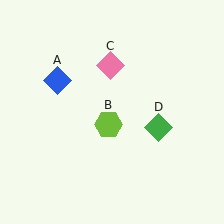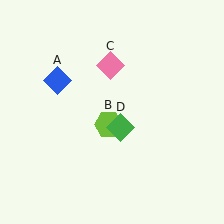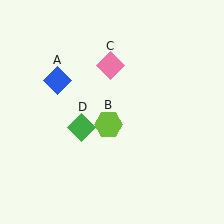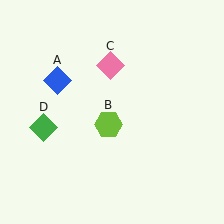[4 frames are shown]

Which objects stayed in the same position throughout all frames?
Blue diamond (object A) and lime hexagon (object B) and pink diamond (object C) remained stationary.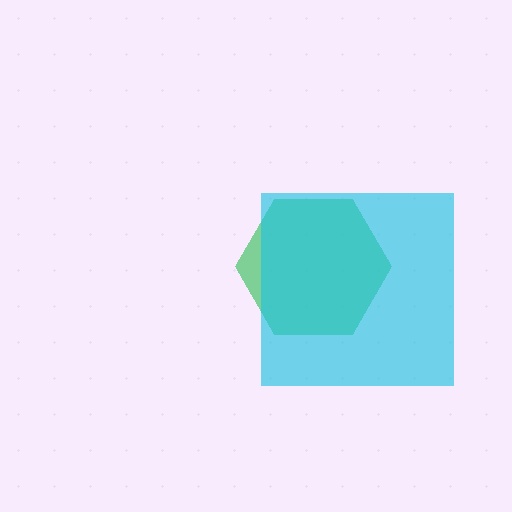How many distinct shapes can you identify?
There are 2 distinct shapes: a green hexagon, a cyan square.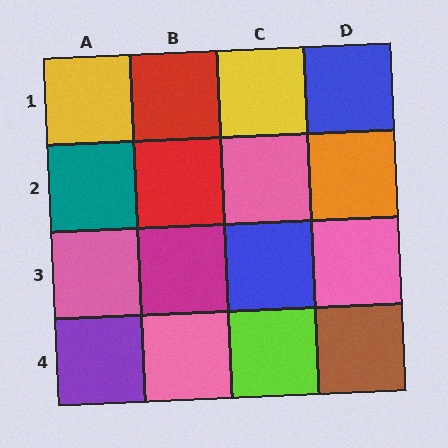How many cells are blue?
2 cells are blue.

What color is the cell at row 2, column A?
Teal.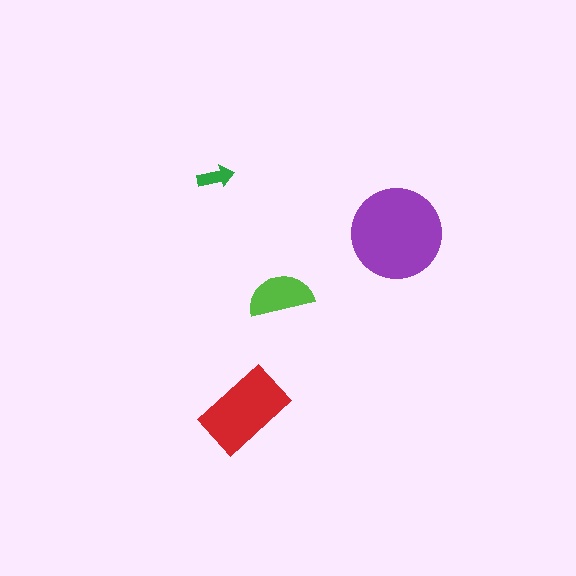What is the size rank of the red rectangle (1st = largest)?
2nd.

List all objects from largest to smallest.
The purple circle, the red rectangle, the lime semicircle, the green arrow.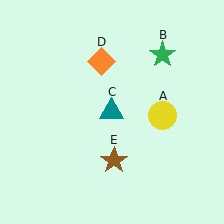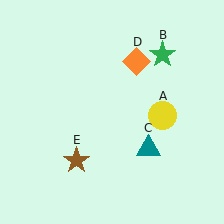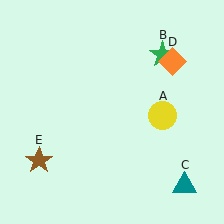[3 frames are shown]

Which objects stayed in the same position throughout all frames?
Yellow circle (object A) and green star (object B) remained stationary.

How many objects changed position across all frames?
3 objects changed position: teal triangle (object C), orange diamond (object D), brown star (object E).